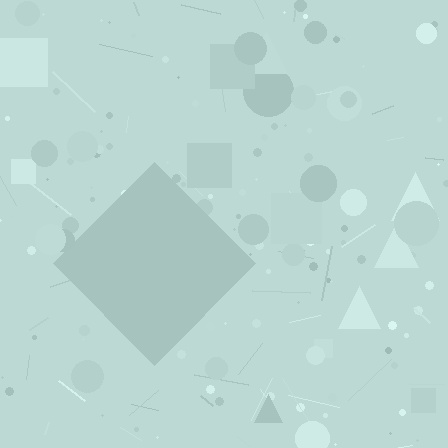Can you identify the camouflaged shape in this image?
The camouflaged shape is a diamond.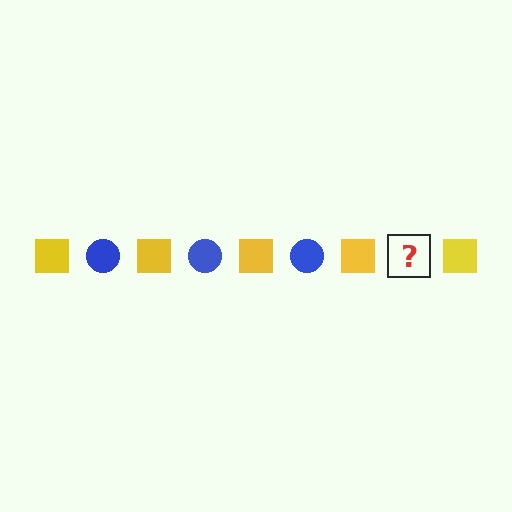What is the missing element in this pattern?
The missing element is a blue circle.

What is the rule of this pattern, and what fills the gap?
The rule is that the pattern alternates between yellow square and blue circle. The gap should be filled with a blue circle.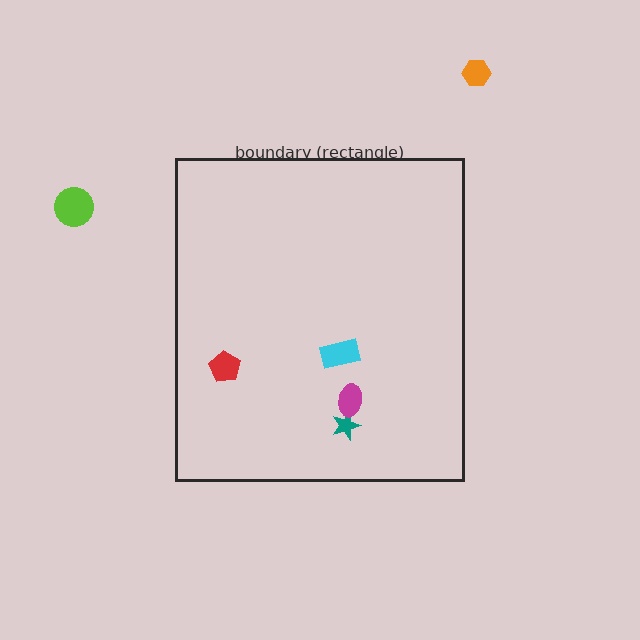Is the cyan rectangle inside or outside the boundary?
Inside.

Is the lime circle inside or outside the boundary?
Outside.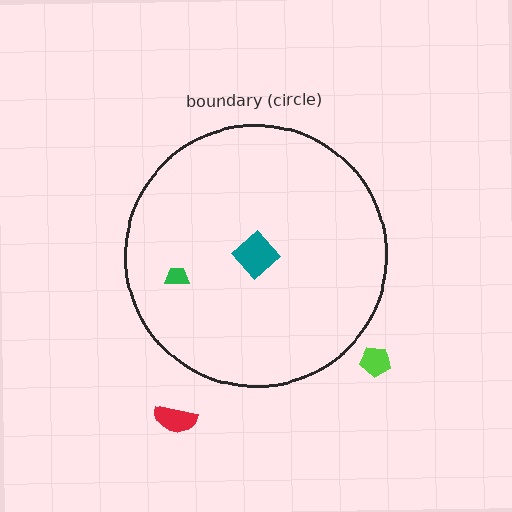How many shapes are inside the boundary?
2 inside, 2 outside.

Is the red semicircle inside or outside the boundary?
Outside.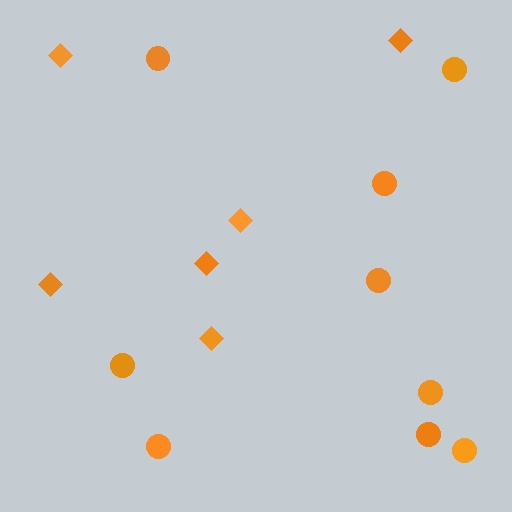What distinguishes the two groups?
There are 2 groups: one group of circles (9) and one group of diamonds (6).